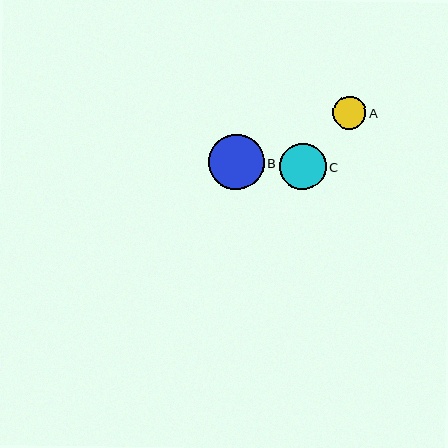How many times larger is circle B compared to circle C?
Circle B is approximately 1.2 times the size of circle C.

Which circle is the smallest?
Circle A is the smallest with a size of approximately 33 pixels.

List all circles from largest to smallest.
From largest to smallest: B, C, A.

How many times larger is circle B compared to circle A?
Circle B is approximately 1.7 times the size of circle A.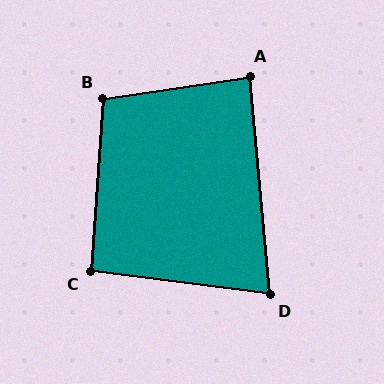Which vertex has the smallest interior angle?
D, at approximately 78 degrees.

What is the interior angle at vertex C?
Approximately 93 degrees (approximately right).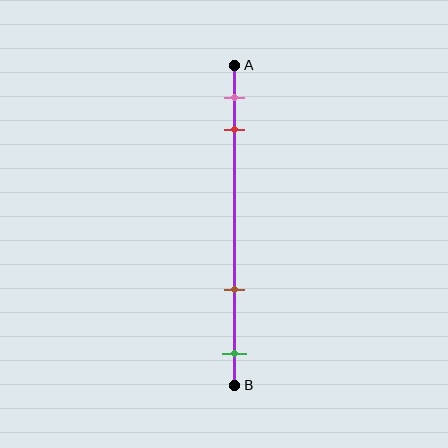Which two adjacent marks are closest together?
The pink and red marks are the closest adjacent pair.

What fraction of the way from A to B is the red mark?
The red mark is approximately 20% (0.2) of the way from A to B.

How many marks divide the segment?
There are 4 marks dividing the segment.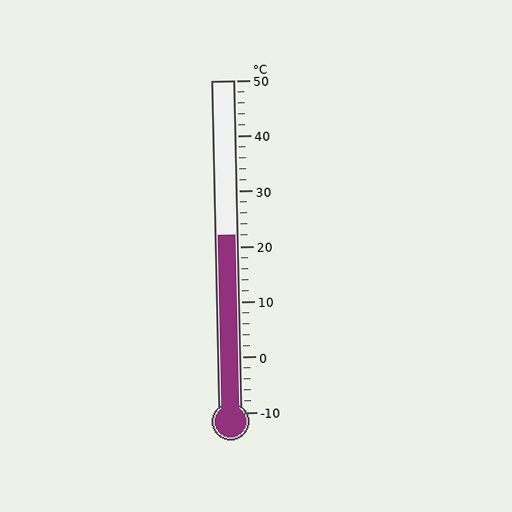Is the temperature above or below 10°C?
The temperature is above 10°C.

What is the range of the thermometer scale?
The thermometer scale ranges from -10°C to 50°C.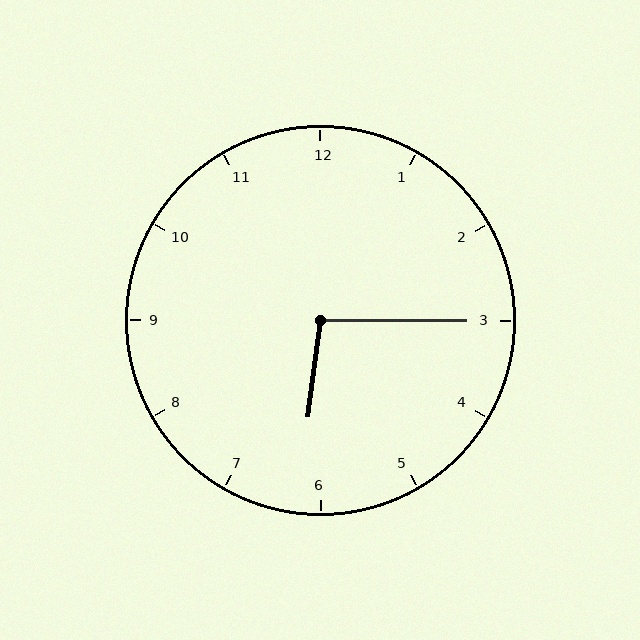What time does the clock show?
6:15.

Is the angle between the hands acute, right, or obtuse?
It is obtuse.